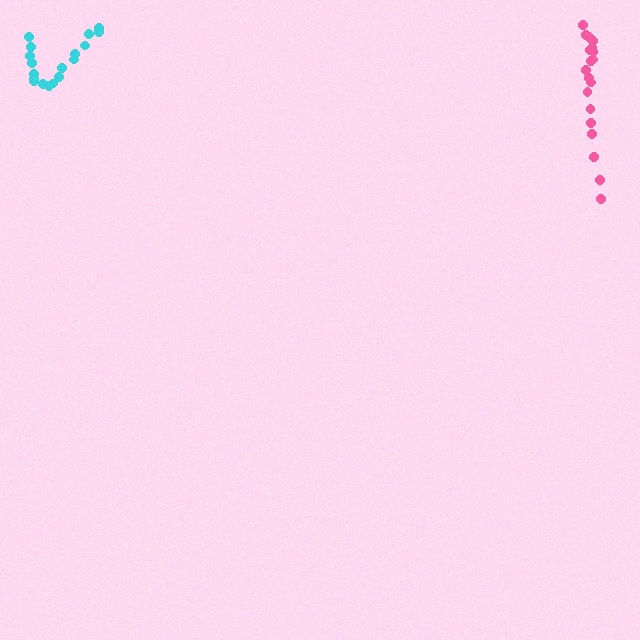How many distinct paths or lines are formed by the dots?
There are 2 distinct paths.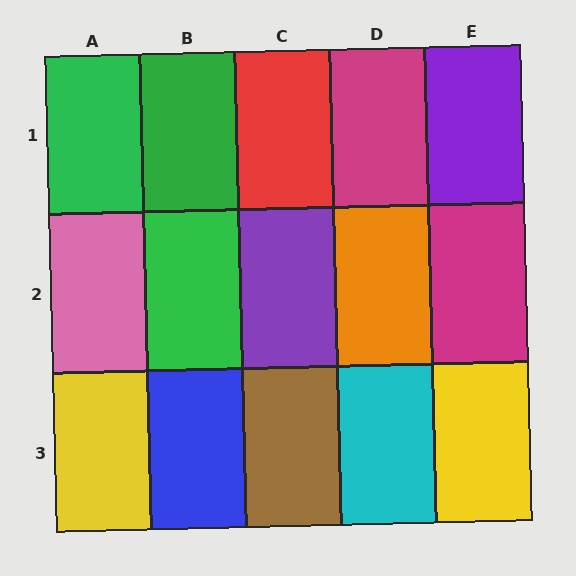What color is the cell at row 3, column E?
Yellow.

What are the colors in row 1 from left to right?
Green, green, red, magenta, purple.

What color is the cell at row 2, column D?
Orange.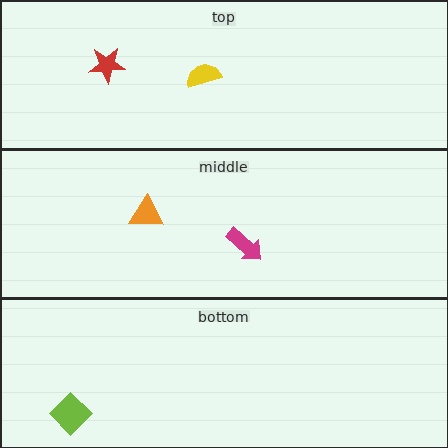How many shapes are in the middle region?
2.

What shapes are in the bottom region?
The lime diamond.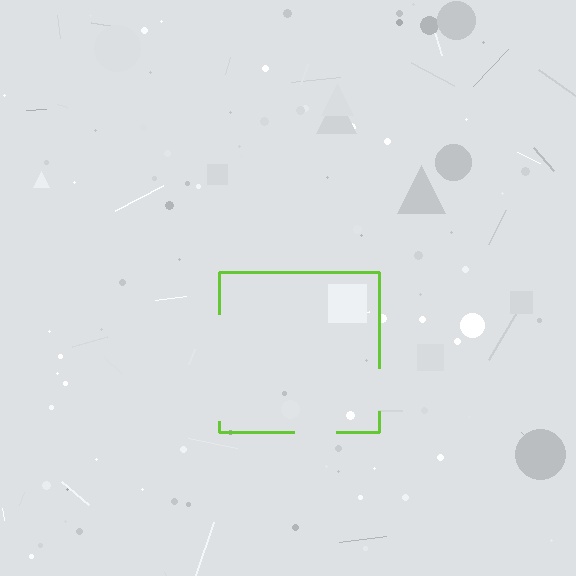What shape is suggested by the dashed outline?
The dashed outline suggests a square.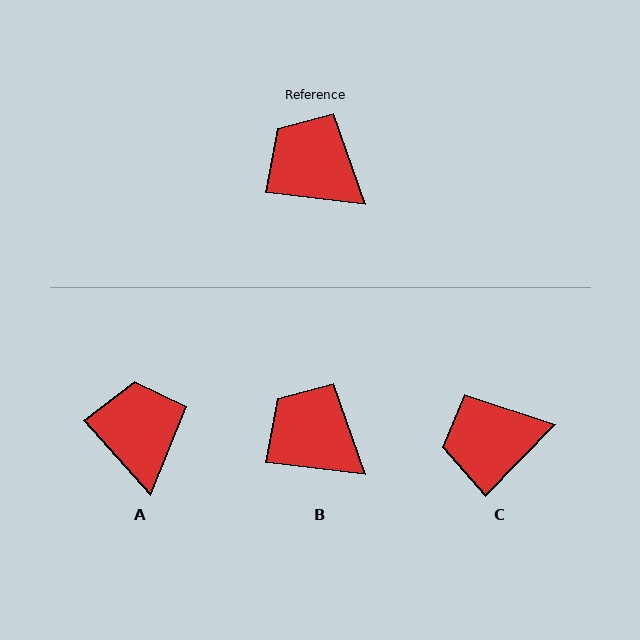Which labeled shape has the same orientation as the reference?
B.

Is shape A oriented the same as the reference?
No, it is off by about 41 degrees.